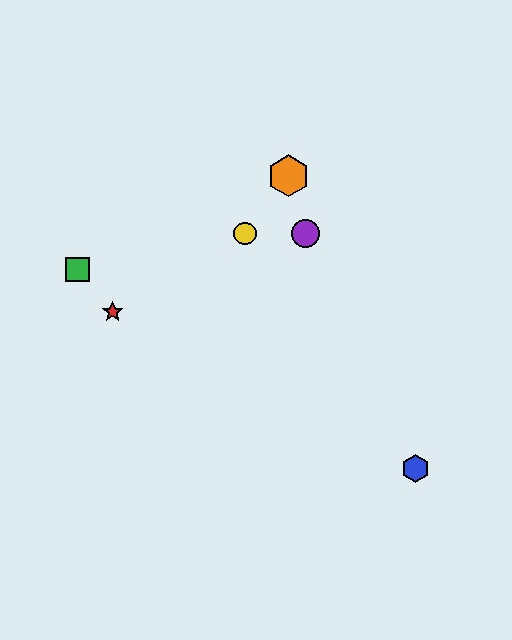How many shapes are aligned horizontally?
2 shapes (the yellow circle, the purple circle) are aligned horizontally.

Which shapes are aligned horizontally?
The yellow circle, the purple circle are aligned horizontally.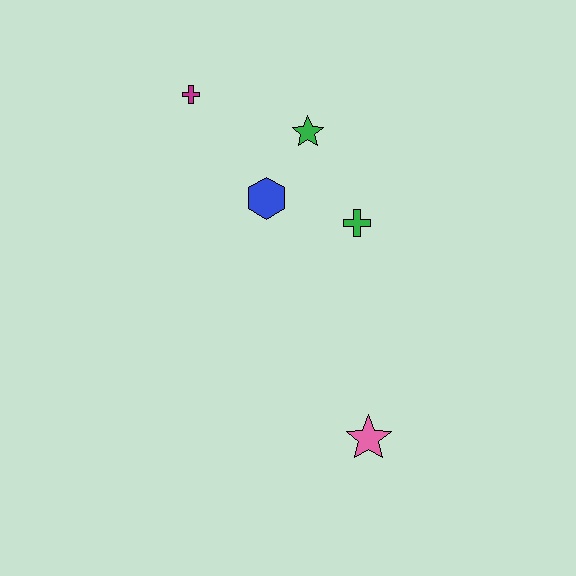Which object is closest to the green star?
The blue hexagon is closest to the green star.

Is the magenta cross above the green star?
Yes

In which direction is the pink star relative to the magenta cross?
The pink star is below the magenta cross.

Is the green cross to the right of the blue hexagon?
Yes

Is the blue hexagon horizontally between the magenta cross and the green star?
Yes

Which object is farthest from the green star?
The pink star is farthest from the green star.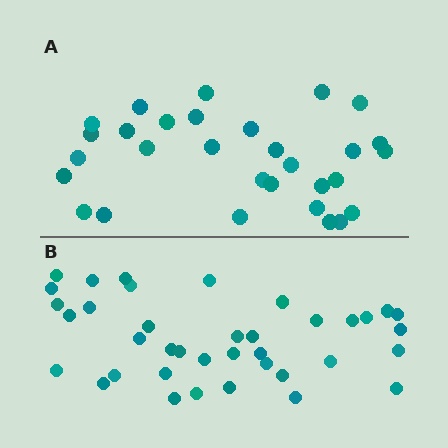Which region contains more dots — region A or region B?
Region B (the bottom region) has more dots.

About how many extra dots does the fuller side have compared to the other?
Region B has roughly 8 or so more dots than region A.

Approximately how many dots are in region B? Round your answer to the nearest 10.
About 40 dots. (The exact count is 38, which rounds to 40.)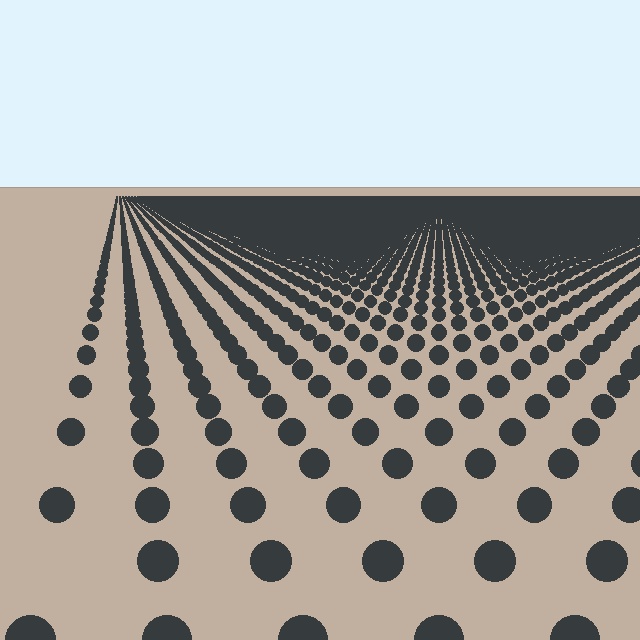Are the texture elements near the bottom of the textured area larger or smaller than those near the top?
Larger. Near the bottom, elements are closer to the viewer and appear at a bigger on-screen size.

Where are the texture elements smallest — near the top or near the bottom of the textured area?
Near the top.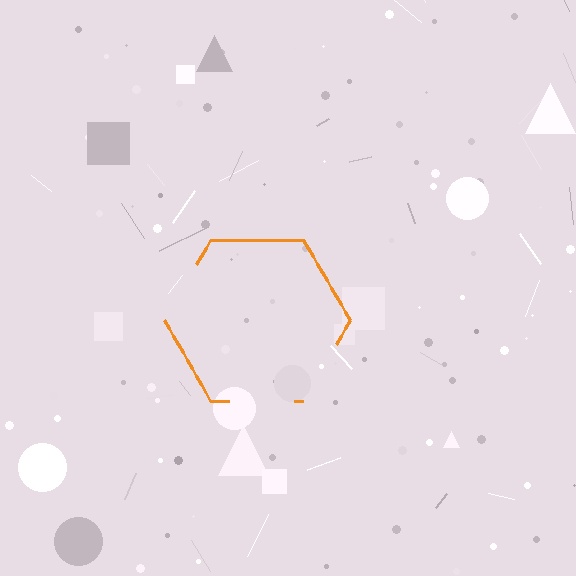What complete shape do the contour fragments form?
The contour fragments form a hexagon.